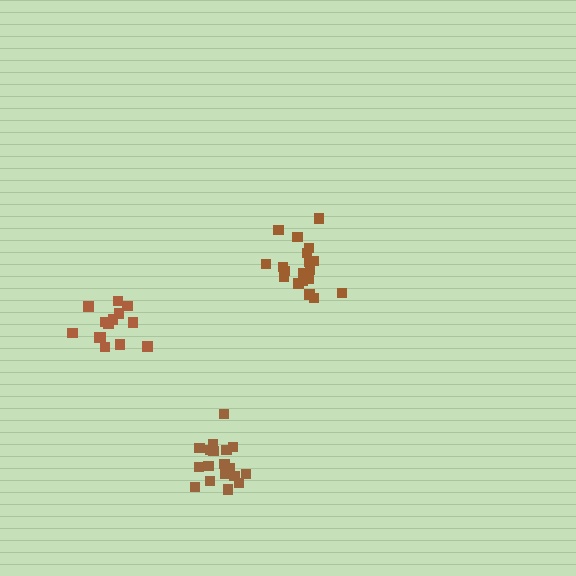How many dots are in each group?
Group 1: 14 dots, Group 2: 19 dots, Group 3: 18 dots (51 total).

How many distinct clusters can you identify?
There are 3 distinct clusters.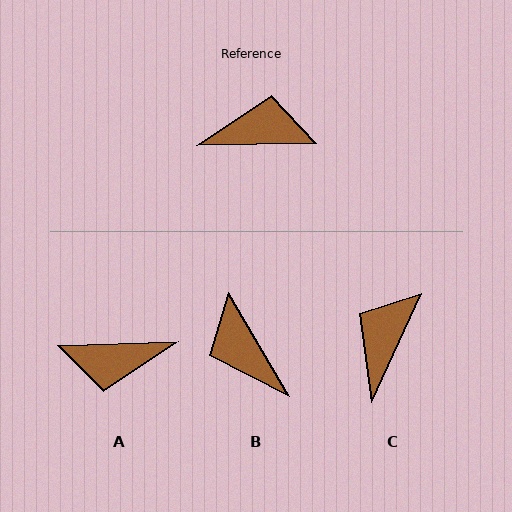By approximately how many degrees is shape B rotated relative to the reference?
Approximately 120 degrees counter-clockwise.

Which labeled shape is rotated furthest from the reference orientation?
A, about 179 degrees away.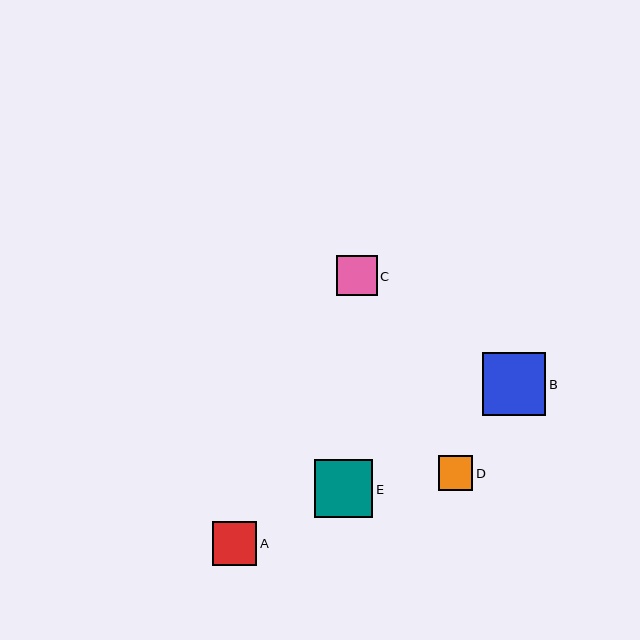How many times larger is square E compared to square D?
Square E is approximately 1.7 times the size of square D.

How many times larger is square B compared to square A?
Square B is approximately 1.4 times the size of square A.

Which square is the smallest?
Square D is the smallest with a size of approximately 35 pixels.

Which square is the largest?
Square B is the largest with a size of approximately 63 pixels.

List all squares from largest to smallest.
From largest to smallest: B, E, A, C, D.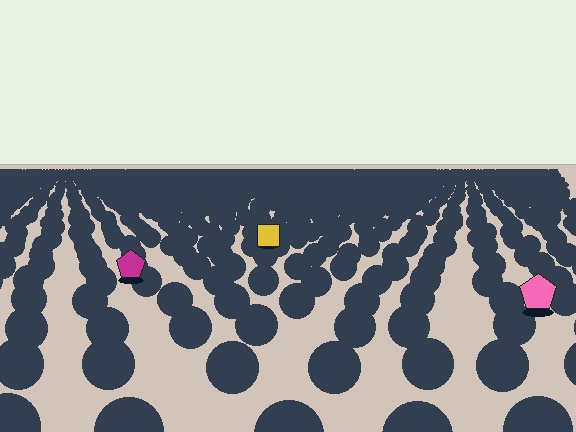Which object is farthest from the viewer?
The yellow square is farthest from the viewer. It appears smaller and the ground texture around it is denser.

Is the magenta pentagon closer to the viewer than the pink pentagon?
No. The pink pentagon is closer — you can tell from the texture gradient: the ground texture is coarser near it.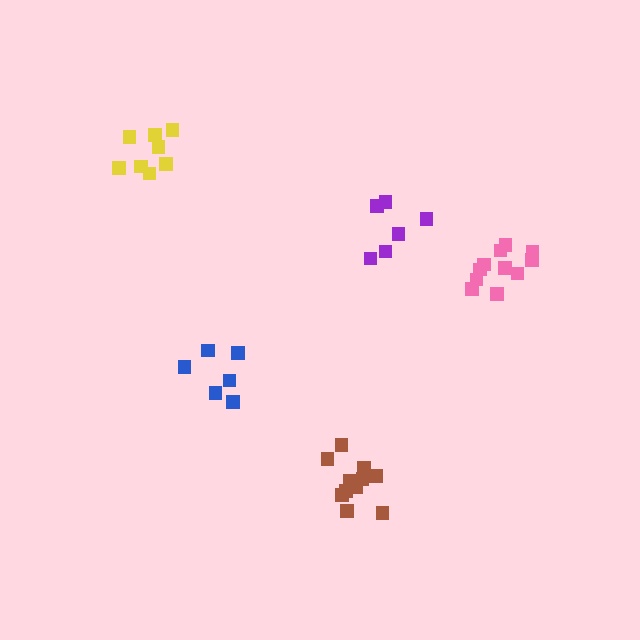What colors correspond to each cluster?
The clusters are colored: brown, blue, pink, purple, yellow.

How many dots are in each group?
Group 1: 11 dots, Group 2: 6 dots, Group 3: 11 dots, Group 4: 6 dots, Group 5: 8 dots (42 total).